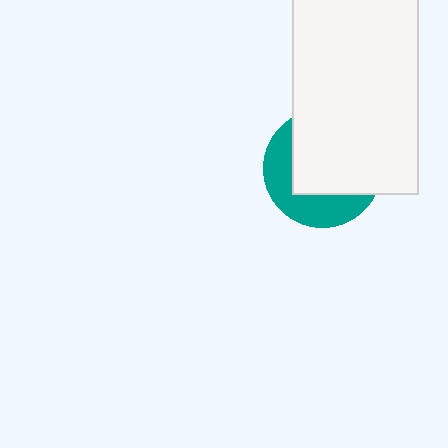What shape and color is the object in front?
The object in front is a white rectangle.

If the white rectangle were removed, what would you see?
You would see the complete teal circle.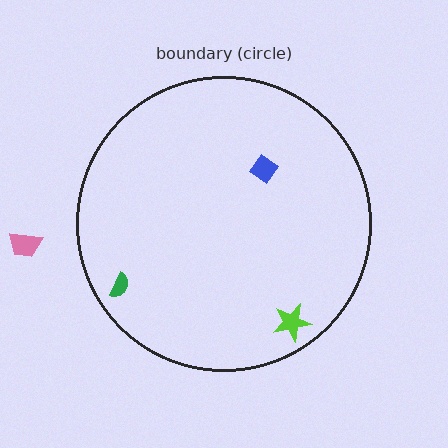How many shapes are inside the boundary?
3 inside, 1 outside.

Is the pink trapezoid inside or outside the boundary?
Outside.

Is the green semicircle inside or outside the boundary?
Inside.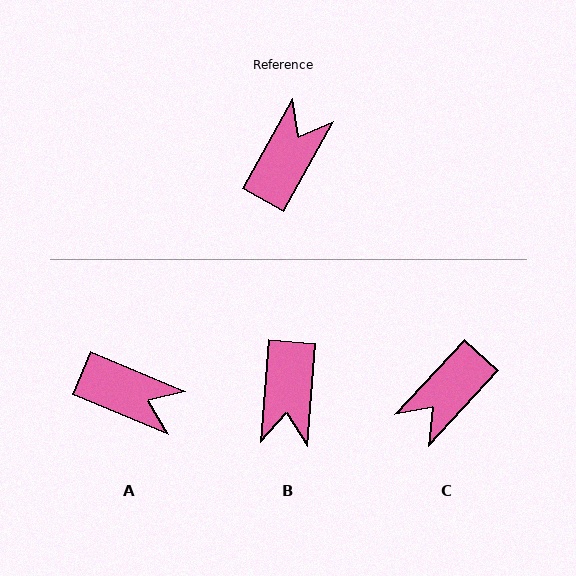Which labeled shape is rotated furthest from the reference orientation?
C, about 166 degrees away.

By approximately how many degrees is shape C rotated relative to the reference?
Approximately 166 degrees counter-clockwise.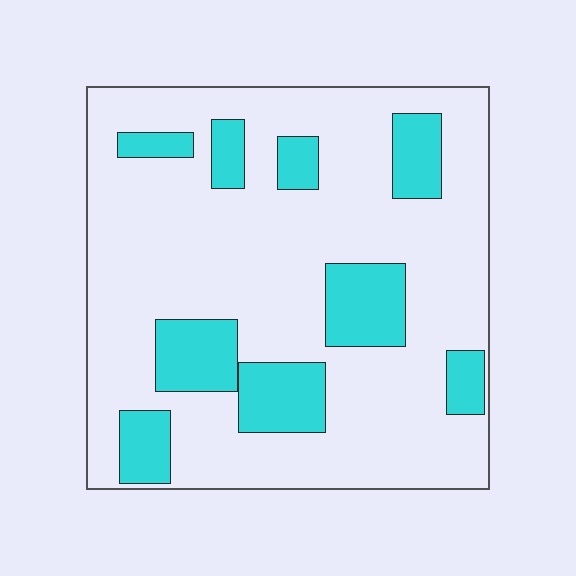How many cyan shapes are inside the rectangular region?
9.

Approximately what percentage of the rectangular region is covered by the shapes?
Approximately 20%.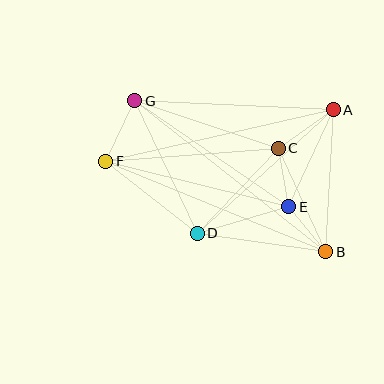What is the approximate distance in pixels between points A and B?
The distance between A and B is approximately 142 pixels.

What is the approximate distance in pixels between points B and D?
The distance between B and D is approximately 130 pixels.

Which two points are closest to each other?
Points B and E are closest to each other.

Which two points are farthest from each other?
Points B and G are farthest from each other.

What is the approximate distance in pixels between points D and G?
The distance between D and G is approximately 146 pixels.